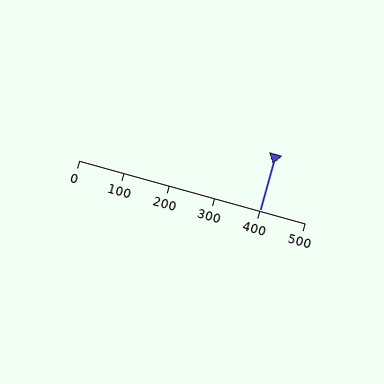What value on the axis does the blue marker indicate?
The marker indicates approximately 400.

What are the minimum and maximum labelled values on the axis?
The axis runs from 0 to 500.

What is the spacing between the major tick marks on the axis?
The major ticks are spaced 100 apart.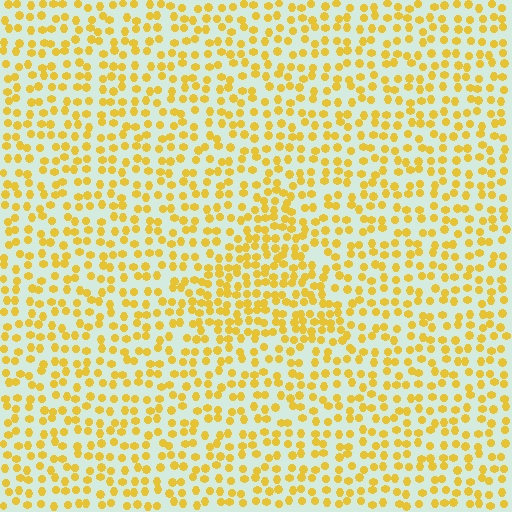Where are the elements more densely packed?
The elements are more densely packed inside the triangle boundary.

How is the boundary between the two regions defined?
The boundary is defined by a change in element density (approximately 1.6x ratio). All elements are the same color, size, and shape.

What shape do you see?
I see a triangle.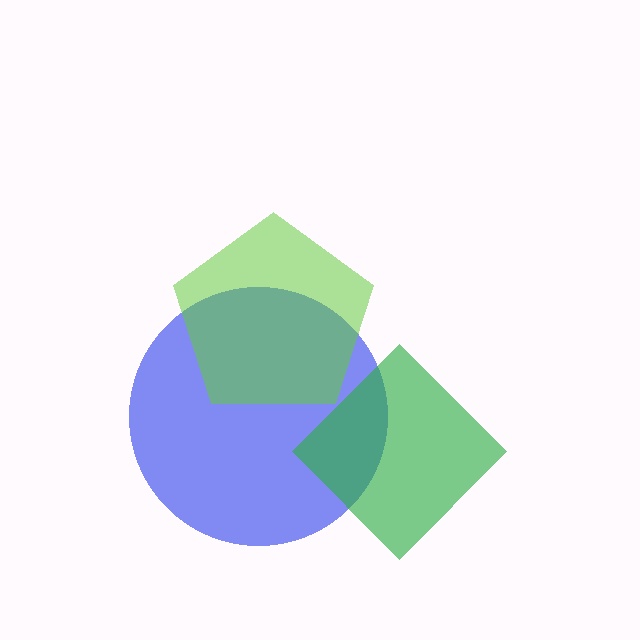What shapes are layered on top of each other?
The layered shapes are: a blue circle, a lime pentagon, a green diamond.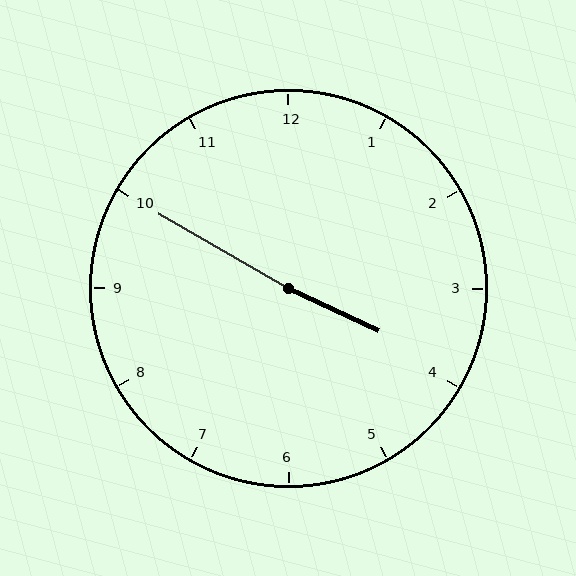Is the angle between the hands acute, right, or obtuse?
It is obtuse.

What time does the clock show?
3:50.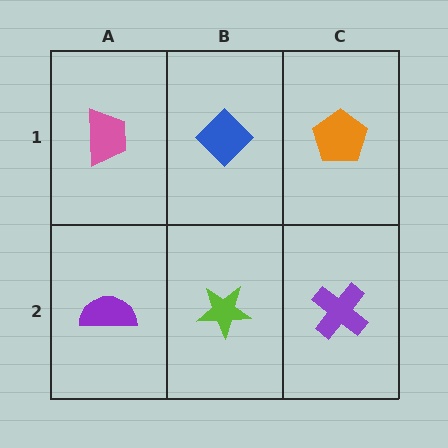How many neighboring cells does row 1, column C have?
2.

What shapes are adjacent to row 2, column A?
A pink trapezoid (row 1, column A), a lime star (row 2, column B).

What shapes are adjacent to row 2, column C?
An orange pentagon (row 1, column C), a lime star (row 2, column B).